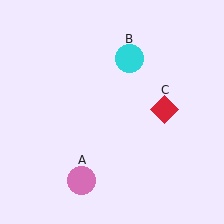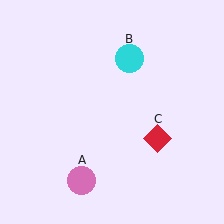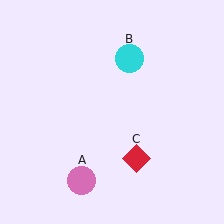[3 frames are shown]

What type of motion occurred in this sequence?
The red diamond (object C) rotated clockwise around the center of the scene.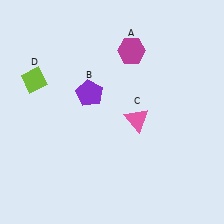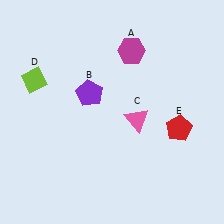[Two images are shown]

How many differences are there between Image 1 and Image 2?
There is 1 difference between the two images.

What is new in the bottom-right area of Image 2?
A red pentagon (E) was added in the bottom-right area of Image 2.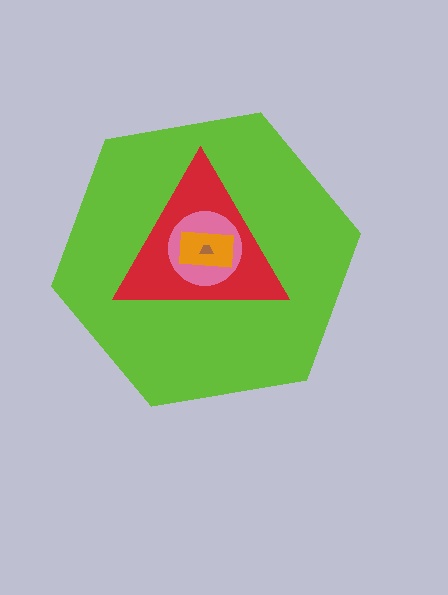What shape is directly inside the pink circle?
The orange rectangle.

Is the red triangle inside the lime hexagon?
Yes.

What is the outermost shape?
The lime hexagon.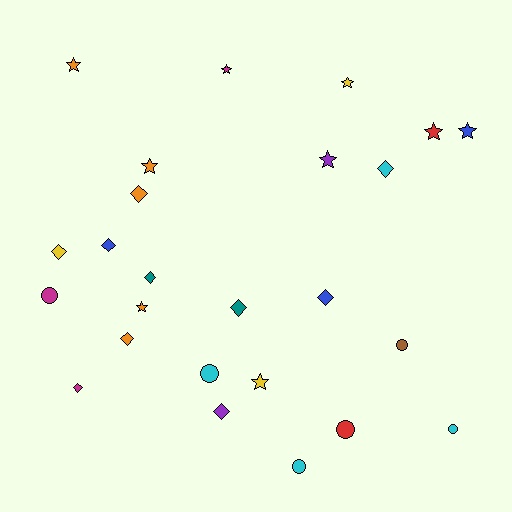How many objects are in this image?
There are 25 objects.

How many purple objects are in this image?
There are 2 purple objects.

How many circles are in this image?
There are 6 circles.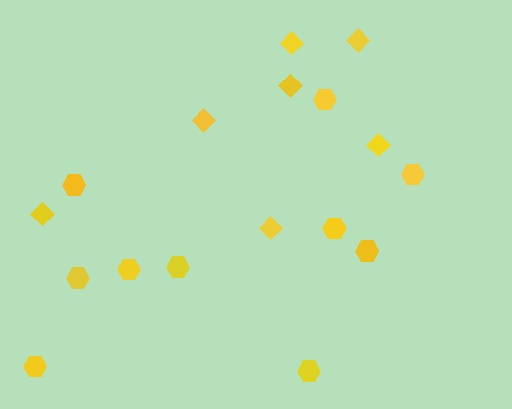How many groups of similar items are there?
There are 2 groups: one group of hexagons (10) and one group of diamonds (7).